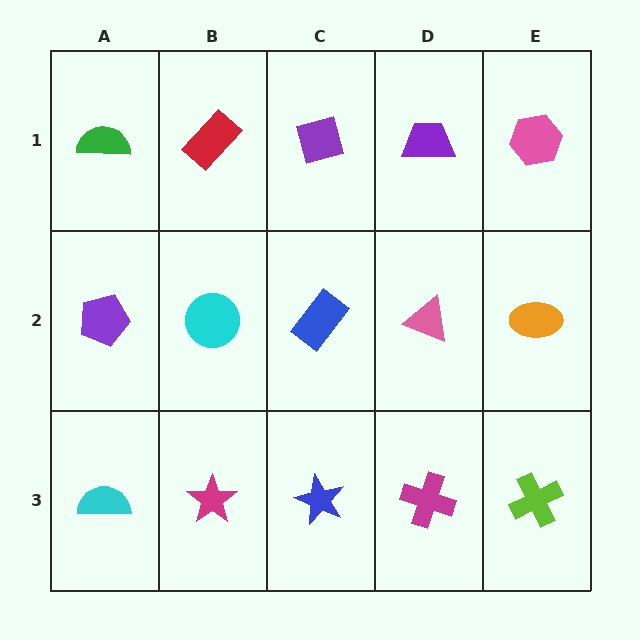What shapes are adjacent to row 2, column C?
A purple diamond (row 1, column C), a blue star (row 3, column C), a cyan circle (row 2, column B), a pink triangle (row 2, column D).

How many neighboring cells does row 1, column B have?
3.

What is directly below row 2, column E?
A lime cross.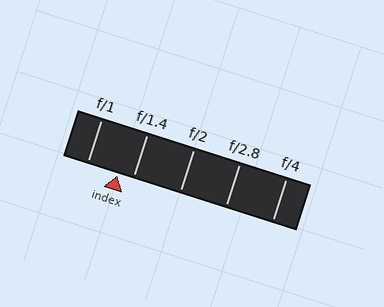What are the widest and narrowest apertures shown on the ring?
The widest aperture shown is f/1 and the narrowest is f/4.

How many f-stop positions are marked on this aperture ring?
There are 5 f-stop positions marked.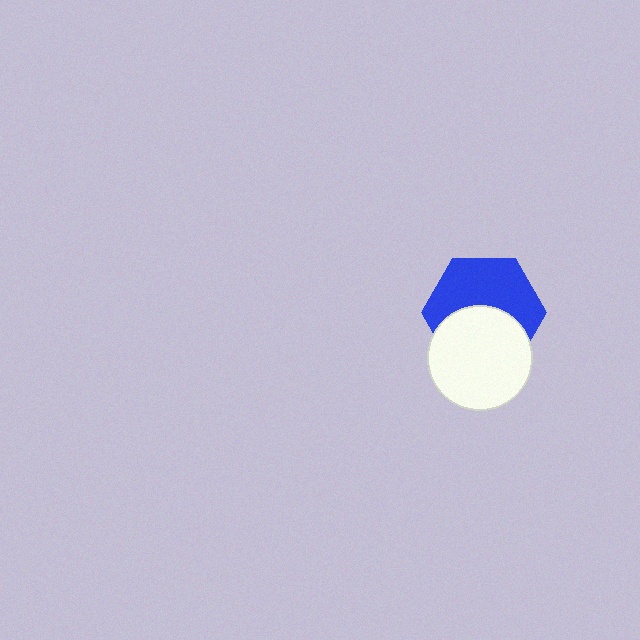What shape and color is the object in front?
The object in front is a white circle.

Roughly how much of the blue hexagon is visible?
About half of it is visible (roughly 55%).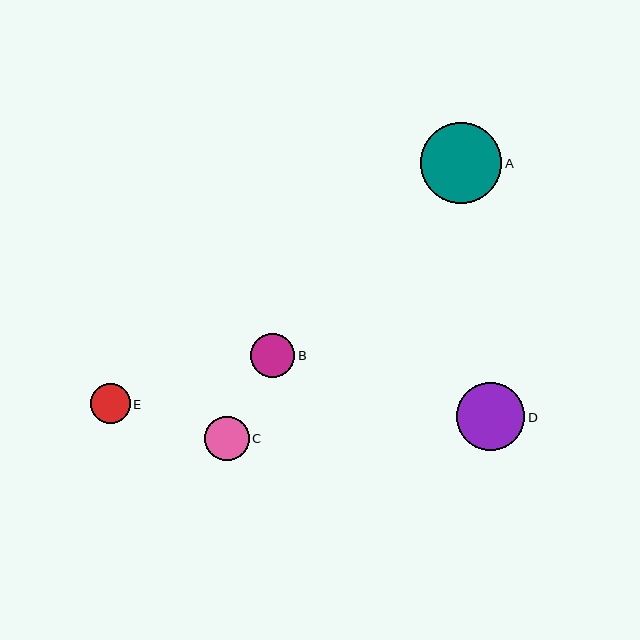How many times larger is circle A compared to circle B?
Circle A is approximately 1.8 times the size of circle B.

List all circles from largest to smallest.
From largest to smallest: A, D, B, C, E.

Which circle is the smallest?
Circle E is the smallest with a size of approximately 40 pixels.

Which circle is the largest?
Circle A is the largest with a size of approximately 81 pixels.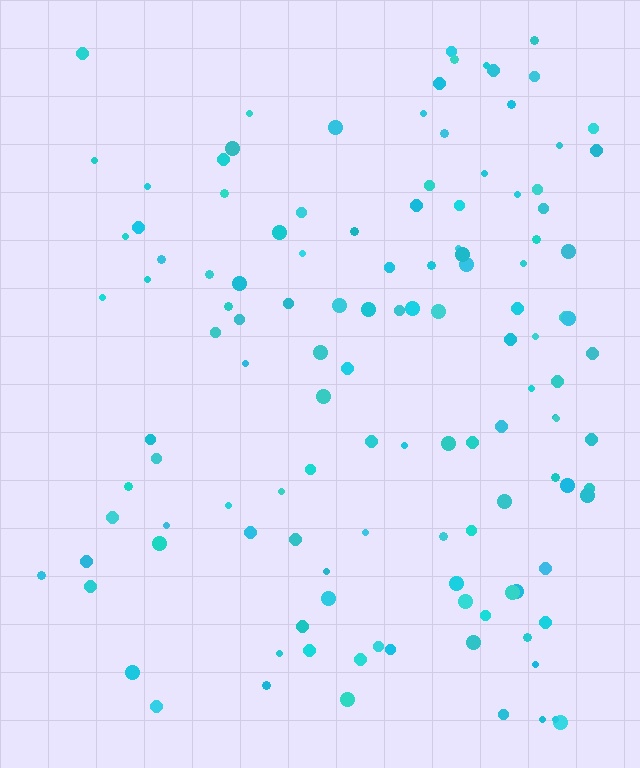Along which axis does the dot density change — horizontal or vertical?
Horizontal.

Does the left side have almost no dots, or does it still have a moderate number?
Still a moderate number, just noticeably fewer than the right.